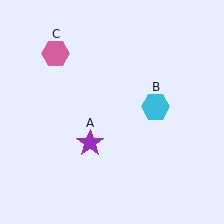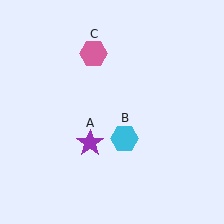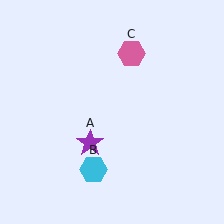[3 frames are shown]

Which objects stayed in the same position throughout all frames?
Purple star (object A) remained stationary.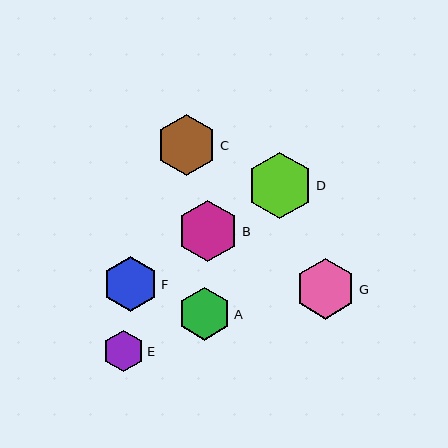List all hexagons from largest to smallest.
From largest to smallest: D, B, C, G, F, A, E.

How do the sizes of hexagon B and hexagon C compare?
Hexagon B and hexagon C are approximately the same size.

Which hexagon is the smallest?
Hexagon E is the smallest with a size of approximately 41 pixels.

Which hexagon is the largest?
Hexagon D is the largest with a size of approximately 66 pixels.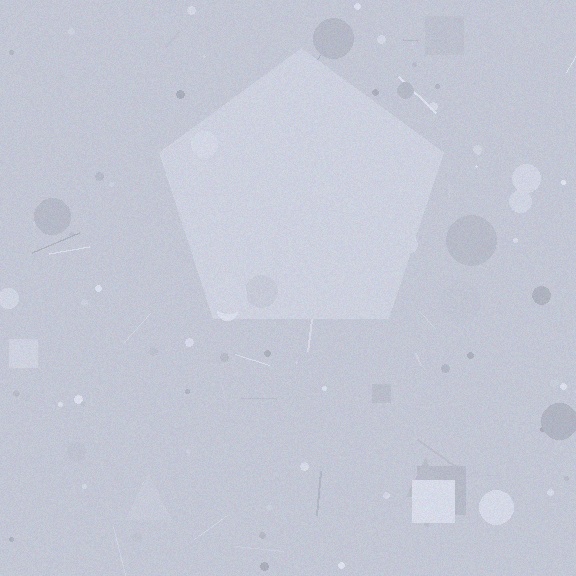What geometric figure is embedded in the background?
A pentagon is embedded in the background.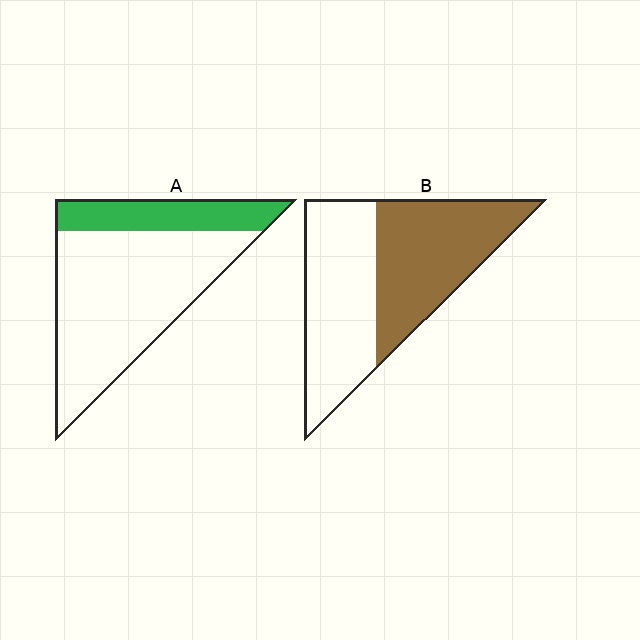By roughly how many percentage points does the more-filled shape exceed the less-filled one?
By roughly 25 percentage points (B over A).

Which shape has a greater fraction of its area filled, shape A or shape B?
Shape B.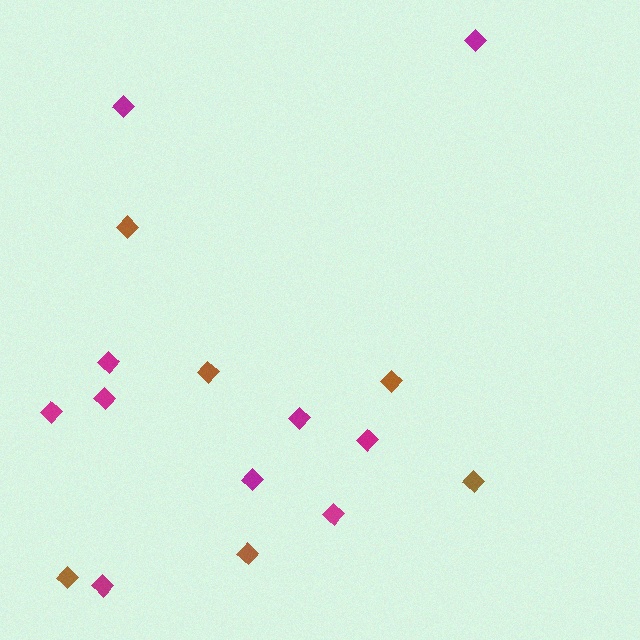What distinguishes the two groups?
There are 2 groups: one group of magenta diamonds (10) and one group of brown diamonds (6).